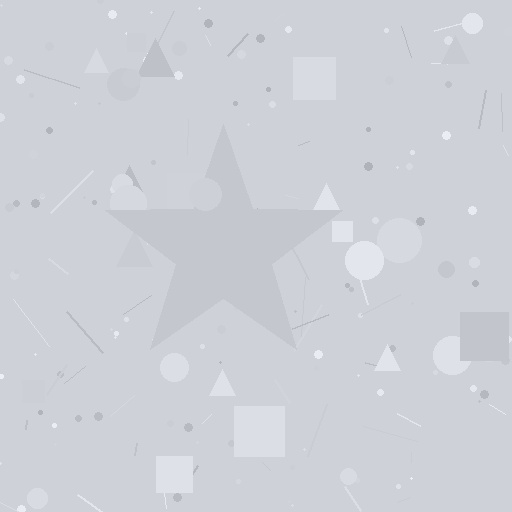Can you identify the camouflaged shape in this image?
The camouflaged shape is a star.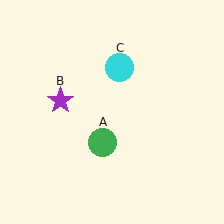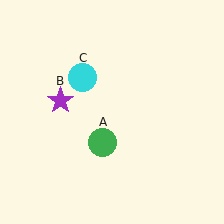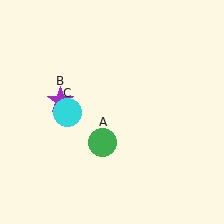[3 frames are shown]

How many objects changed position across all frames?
1 object changed position: cyan circle (object C).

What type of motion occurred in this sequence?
The cyan circle (object C) rotated counterclockwise around the center of the scene.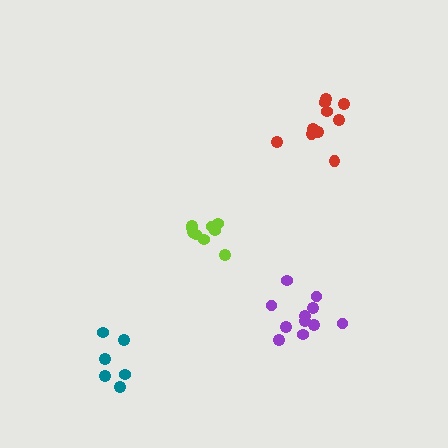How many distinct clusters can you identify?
There are 4 distinct clusters.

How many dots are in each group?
Group 1: 9 dots, Group 2: 6 dots, Group 3: 11 dots, Group 4: 10 dots (36 total).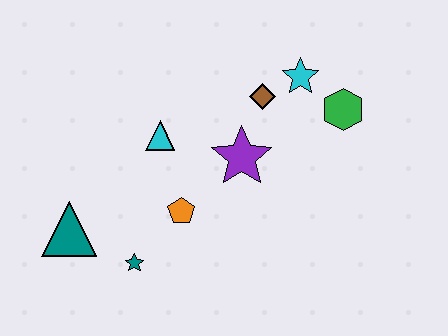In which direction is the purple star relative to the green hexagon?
The purple star is to the left of the green hexagon.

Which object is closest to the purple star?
The brown diamond is closest to the purple star.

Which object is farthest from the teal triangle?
The green hexagon is farthest from the teal triangle.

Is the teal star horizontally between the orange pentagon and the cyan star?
No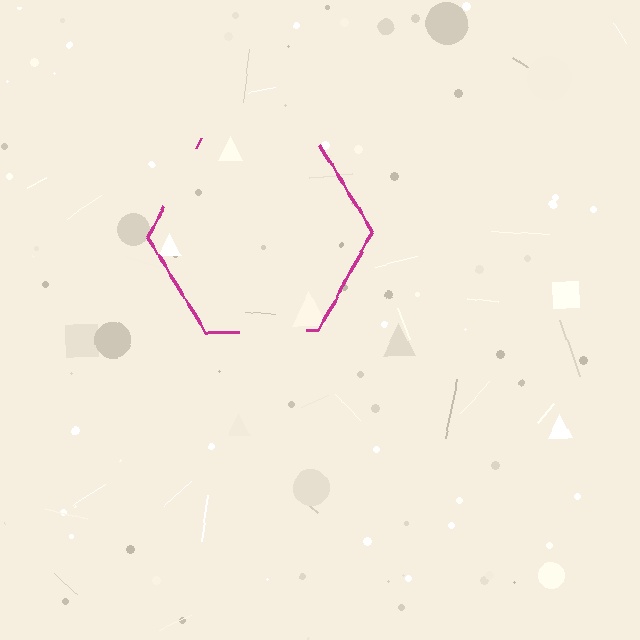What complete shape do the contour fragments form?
The contour fragments form a hexagon.